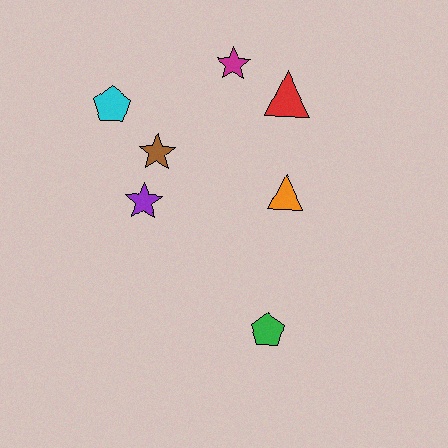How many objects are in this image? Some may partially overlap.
There are 7 objects.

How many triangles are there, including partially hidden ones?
There are 2 triangles.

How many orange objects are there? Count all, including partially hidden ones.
There is 1 orange object.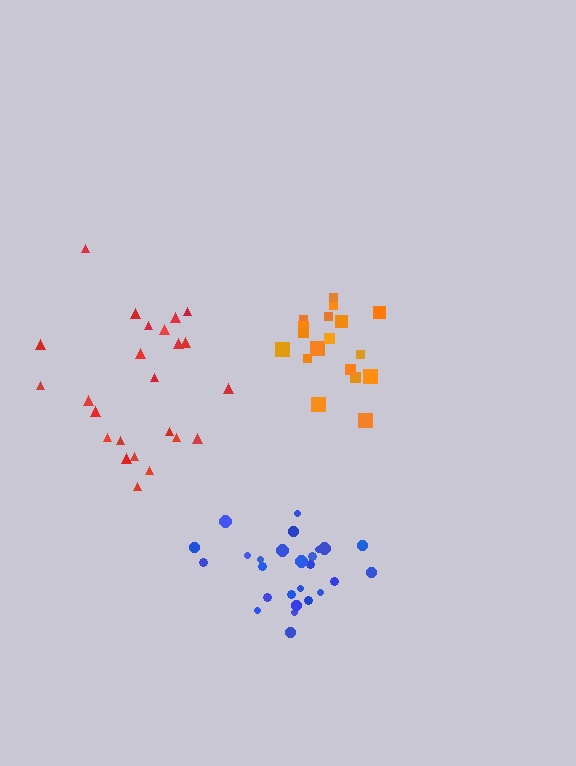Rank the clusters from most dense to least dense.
blue, orange, red.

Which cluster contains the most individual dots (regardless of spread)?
Blue (26).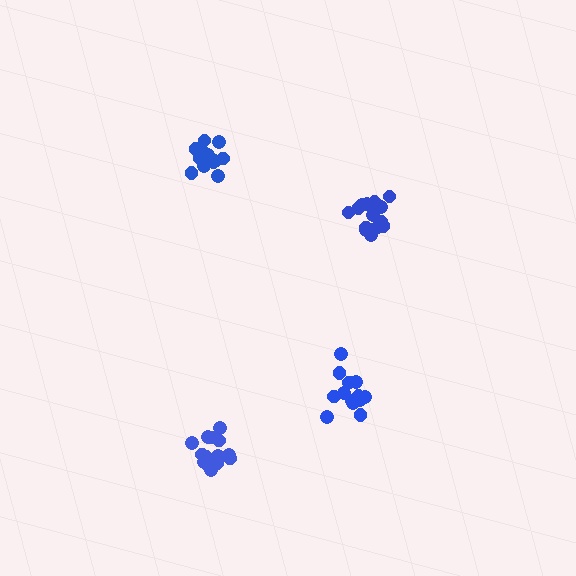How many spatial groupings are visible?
There are 4 spatial groupings.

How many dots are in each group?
Group 1: 18 dots, Group 2: 15 dots, Group 3: 14 dots, Group 4: 14 dots (61 total).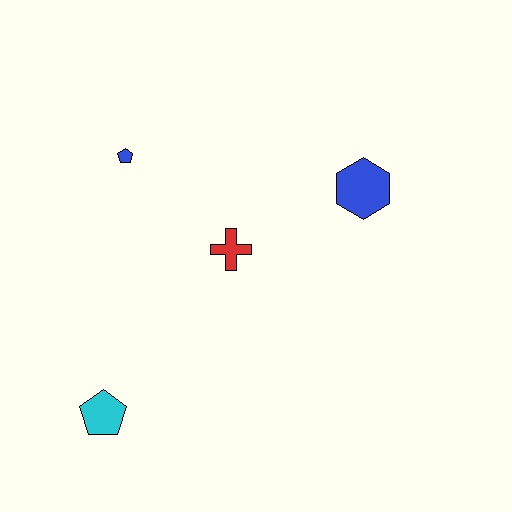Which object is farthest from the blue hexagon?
The cyan pentagon is farthest from the blue hexagon.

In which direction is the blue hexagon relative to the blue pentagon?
The blue hexagon is to the right of the blue pentagon.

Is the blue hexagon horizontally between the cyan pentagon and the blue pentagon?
No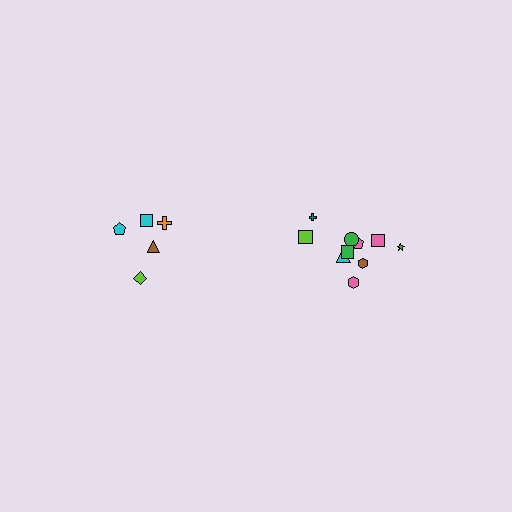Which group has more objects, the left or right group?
The right group.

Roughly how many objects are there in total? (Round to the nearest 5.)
Roughly 15 objects in total.